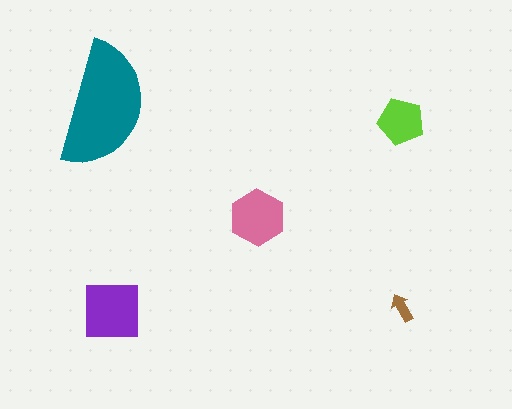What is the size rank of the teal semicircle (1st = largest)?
1st.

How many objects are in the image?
There are 5 objects in the image.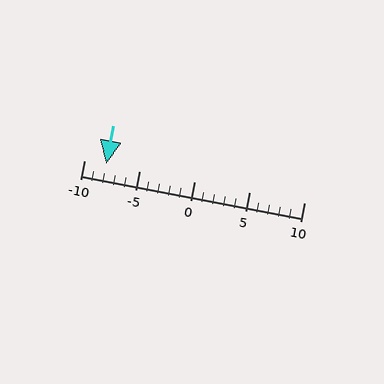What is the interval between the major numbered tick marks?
The major tick marks are spaced 5 units apart.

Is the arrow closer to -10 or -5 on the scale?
The arrow is closer to -10.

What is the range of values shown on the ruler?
The ruler shows values from -10 to 10.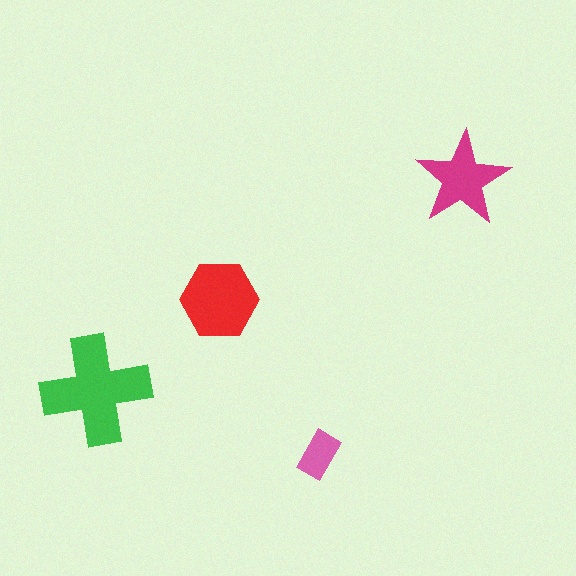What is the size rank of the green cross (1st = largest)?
1st.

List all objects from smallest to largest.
The pink rectangle, the magenta star, the red hexagon, the green cross.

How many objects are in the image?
There are 4 objects in the image.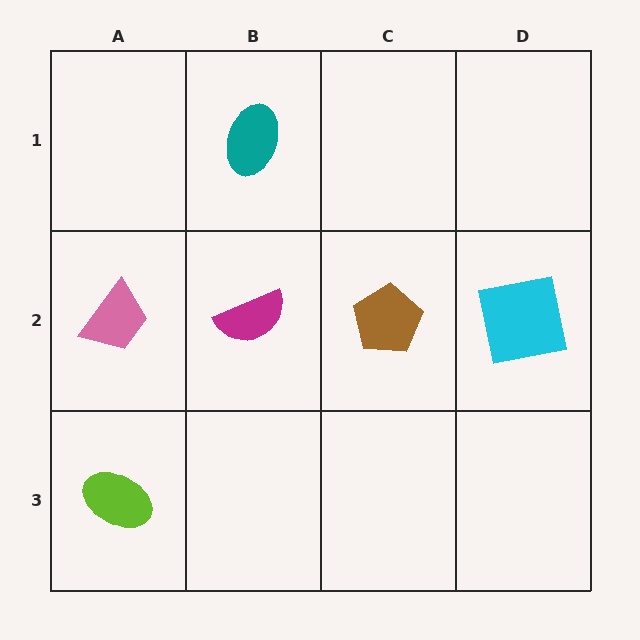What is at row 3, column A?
A lime ellipse.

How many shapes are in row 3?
1 shape.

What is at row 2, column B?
A magenta semicircle.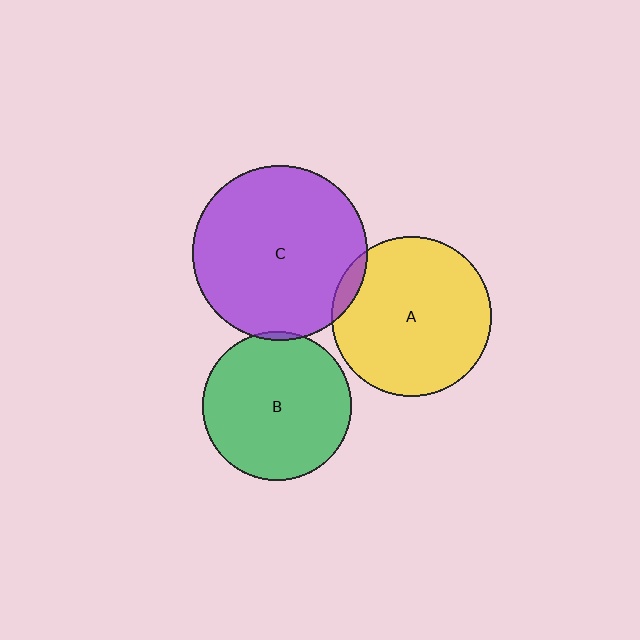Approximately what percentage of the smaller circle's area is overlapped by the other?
Approximately 5%.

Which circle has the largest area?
Circle C (purple).